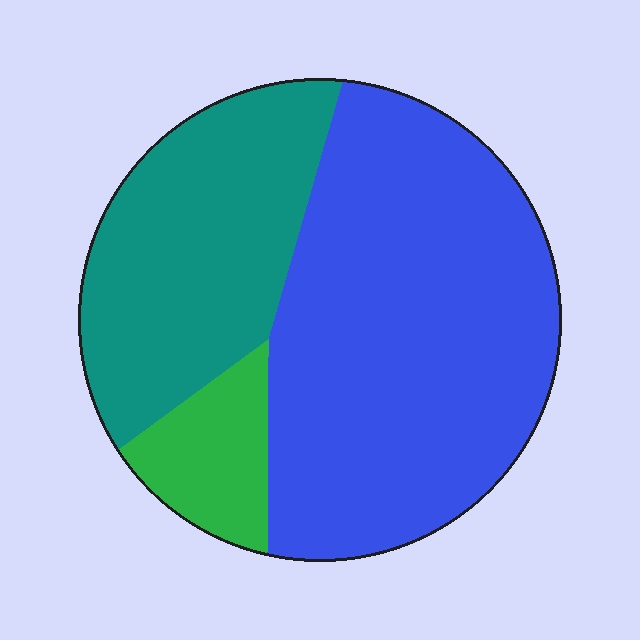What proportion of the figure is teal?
Teal covers around 30% of the figure.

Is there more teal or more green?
Teal.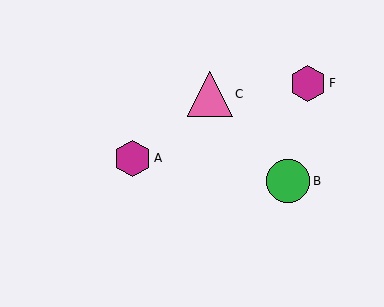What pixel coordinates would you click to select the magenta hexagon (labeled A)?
Click at (133, 158) to select the magenta hexagon A.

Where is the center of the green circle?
The center of the green circle is at (288, 181).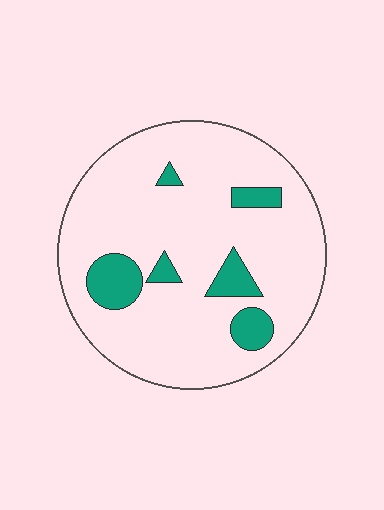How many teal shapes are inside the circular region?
6.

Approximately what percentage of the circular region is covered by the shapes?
Approximately 15%.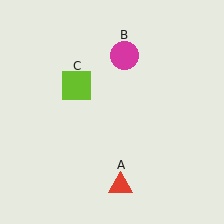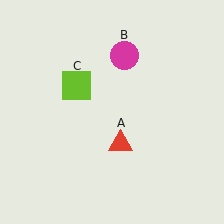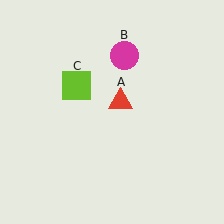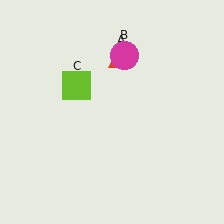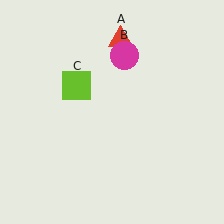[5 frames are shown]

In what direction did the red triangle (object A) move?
The red triangle (object A) moved up.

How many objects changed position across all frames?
1 object changed position: red triangle (object A).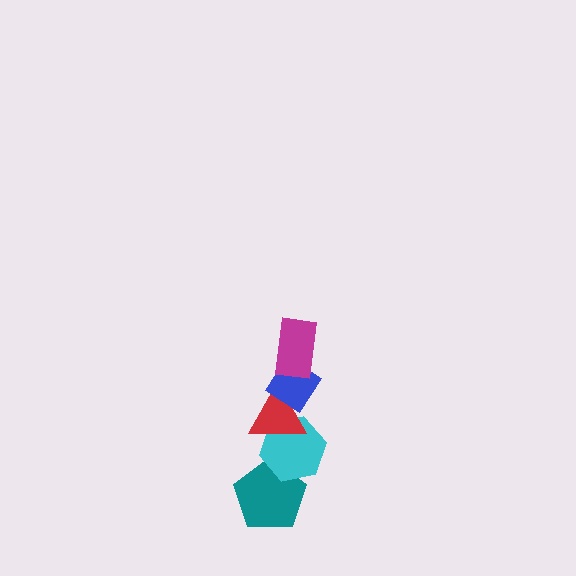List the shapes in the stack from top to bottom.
From top to bottom: the magenta rectangle, the blue diamond, the red triangle, the cyan hexagon, the teal pentagon.